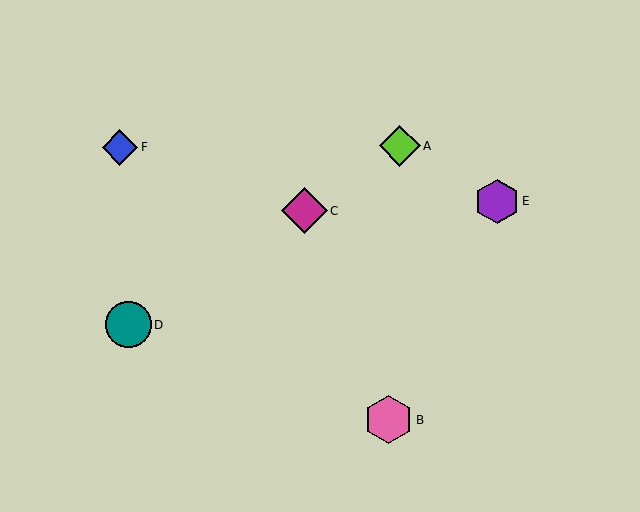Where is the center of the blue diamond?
The center of the blue diamond is at (120, 147).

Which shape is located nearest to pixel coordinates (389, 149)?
The lime diamond (labeled A) at (400, 146) is nearest to that location.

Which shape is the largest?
The pink hexagon (labeled B) is the largest.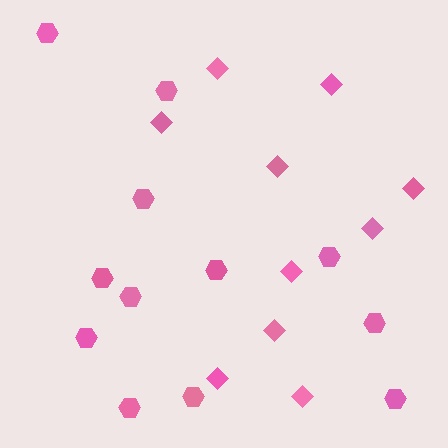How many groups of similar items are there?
There are 2 groups: one group of diamonds (10) and one group of hexagons (12).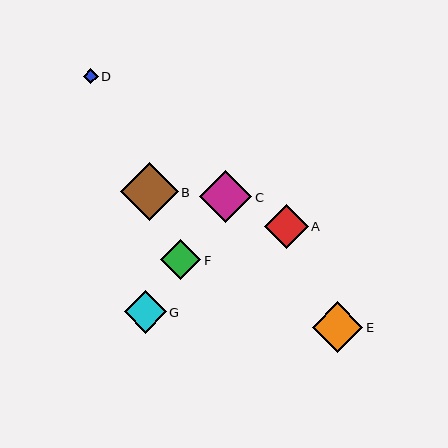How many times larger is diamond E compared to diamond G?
Diamond E is approximately 1.2 times the size of diamond G.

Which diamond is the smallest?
Diamond D is the smallest with a size of approximately 15 pixels.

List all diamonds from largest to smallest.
From largest to smallest: B, C, E, A, G, F, D.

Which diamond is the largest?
Diamond B is the largest with a size of approximately 58 pixels.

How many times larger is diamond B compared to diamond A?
Diamond B is approximately 1.3 times the size of diamond A.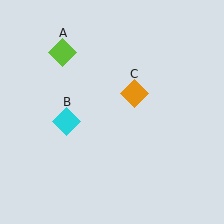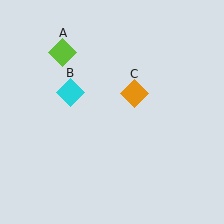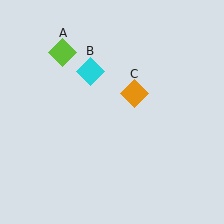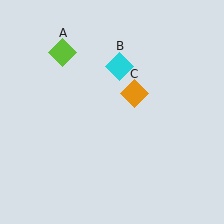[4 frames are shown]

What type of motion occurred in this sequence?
The cyan diamond (object B) rotated clockwise around the center of the scene.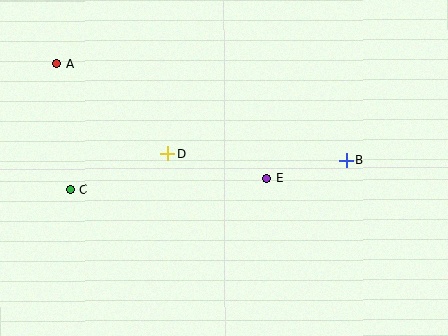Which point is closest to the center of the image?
Point E at (267, 178) is closest to the center.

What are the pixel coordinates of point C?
Point C is at (70, 189).